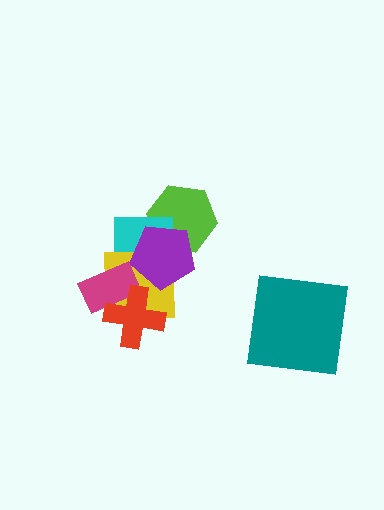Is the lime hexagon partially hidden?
Yes, it is partially covered by another shape.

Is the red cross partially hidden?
No, no other shape covers it.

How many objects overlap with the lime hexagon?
2 objects overlap with the lime hexagon.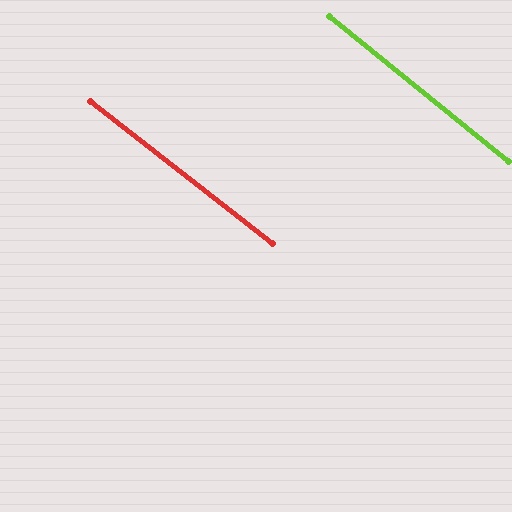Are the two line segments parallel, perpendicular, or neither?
Parallel — their directions differ by only 0.7°.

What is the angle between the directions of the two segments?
Approximately 1 degree.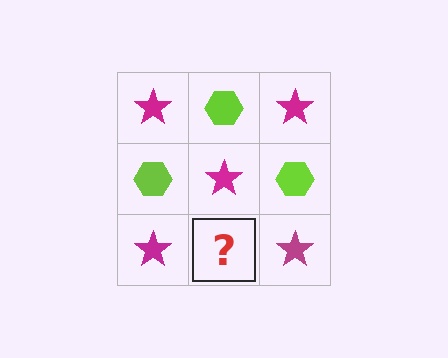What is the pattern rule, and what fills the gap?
The rule is that it alternates magenta star and lime hexagon in a checkerboard pattern. The gap should be filled with a lime hexagon.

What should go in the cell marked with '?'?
The missing cell should contain a lime hexagon.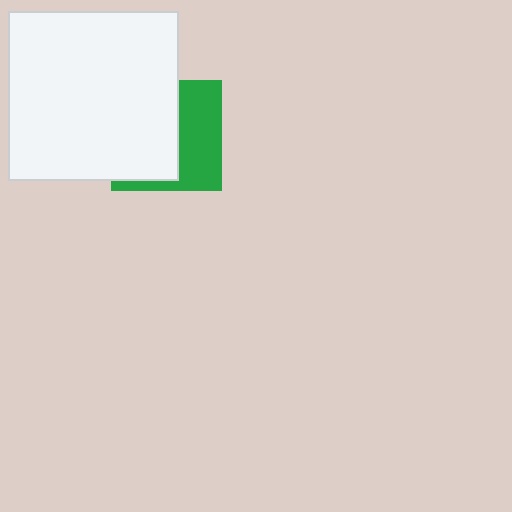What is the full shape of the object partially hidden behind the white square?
The partially hidden object is a green square.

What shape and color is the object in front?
The object in front is a white square.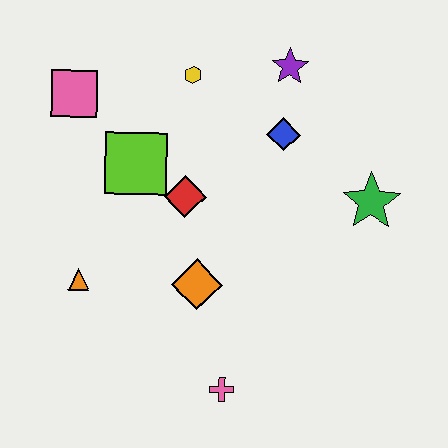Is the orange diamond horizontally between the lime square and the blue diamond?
Yes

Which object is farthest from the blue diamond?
The pink cross is farthest from the blue diamond.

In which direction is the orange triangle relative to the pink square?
The orange triangle is below the pink square.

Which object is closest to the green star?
The blue diamond is closest to the green star.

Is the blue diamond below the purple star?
Yes